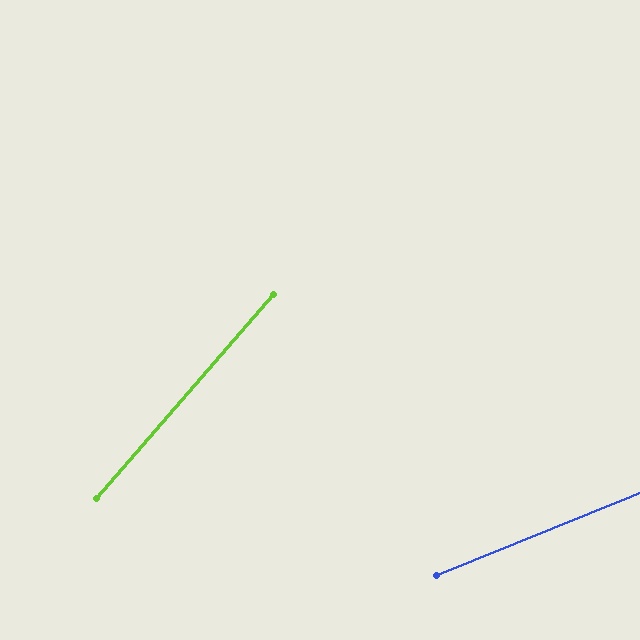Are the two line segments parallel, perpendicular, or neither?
Neither parallel nor perpendicular — they differ by about 27°.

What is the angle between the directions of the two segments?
Approximately 27 degrees.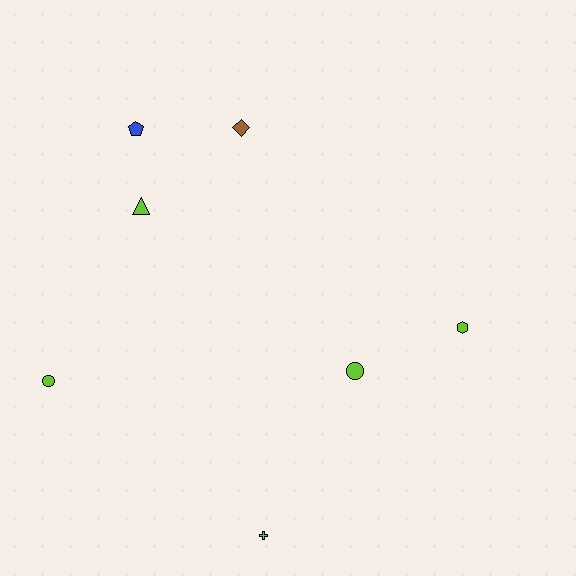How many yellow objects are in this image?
There are no yellow objects.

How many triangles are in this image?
There is 1 triangle.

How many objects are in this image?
There are 7 objects.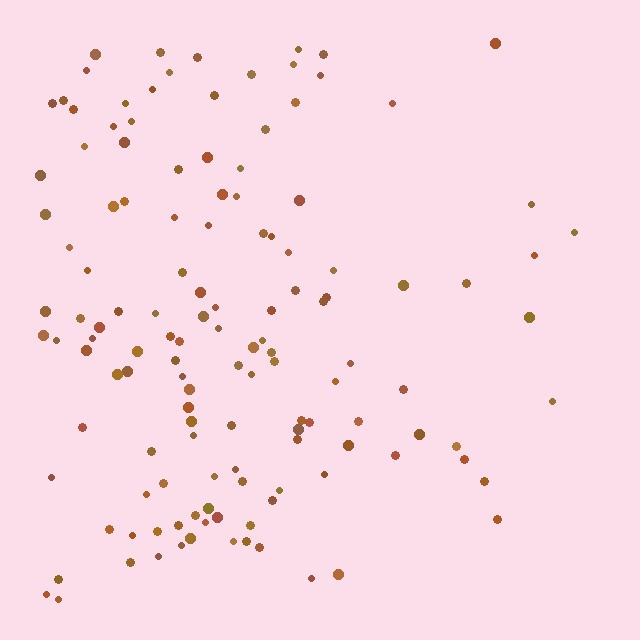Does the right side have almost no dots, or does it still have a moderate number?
Still a moderate number, just noticeably fewer than the left.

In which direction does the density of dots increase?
From right to left, with the left side densest.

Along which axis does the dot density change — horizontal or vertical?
Horizontal.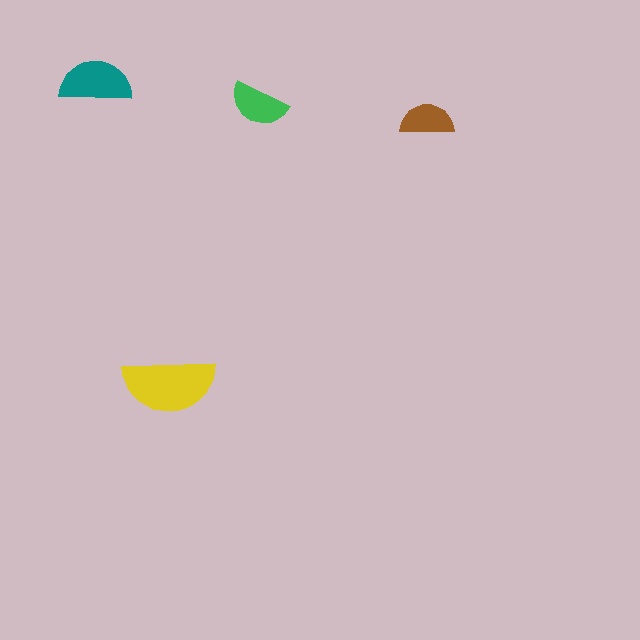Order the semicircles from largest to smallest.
the yellow one, the teal one, the green one, the brown one.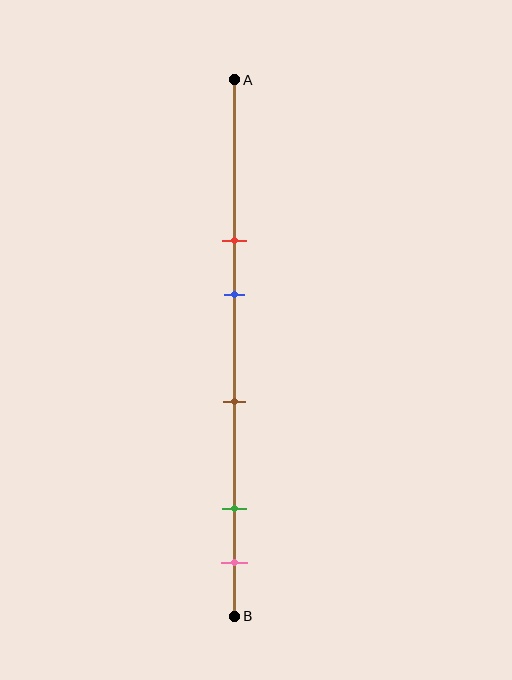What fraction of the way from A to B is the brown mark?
The brown mark is approximately 60% (0.6) of the way from A to B.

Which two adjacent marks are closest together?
The green and pink marks are the closest adjacent pair.